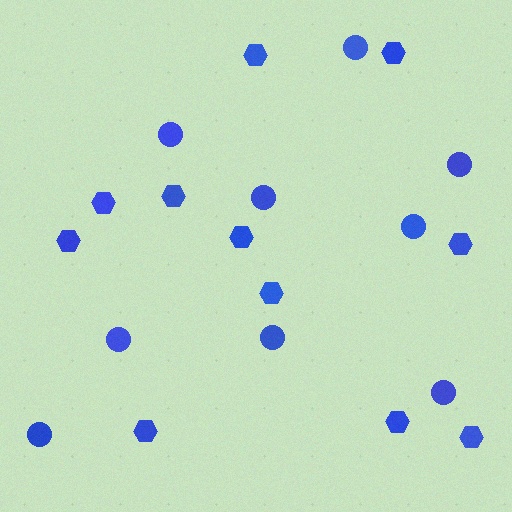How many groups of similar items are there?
There are 2 groups: one group of circles (9) and one group of hexagons (11).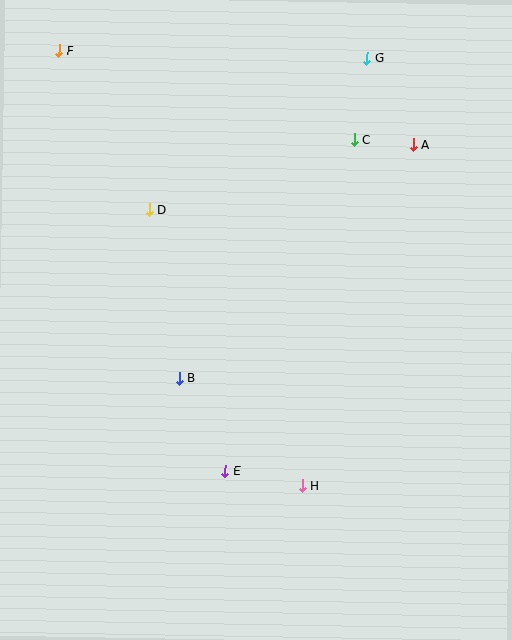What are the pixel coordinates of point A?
Point A is at (413, 144).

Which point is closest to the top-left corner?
Point F is closest to the top-left corner.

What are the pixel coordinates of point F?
Point F is at (59, 50).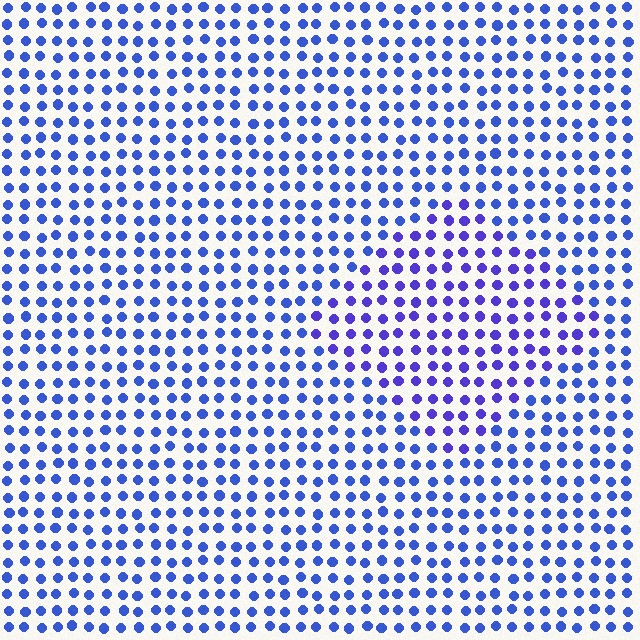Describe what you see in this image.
The image is filled with small blue elements in a uniform arrangement. A diamond-shaped region is visible where the elements are tinted to a slightly different hue, forming a subtle color boundary.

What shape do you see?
I see a diamond.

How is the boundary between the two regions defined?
The boundary is defined purely by a slight shift in hue (about 24 degrees). Spacing, size, and orientation are identical on both sides.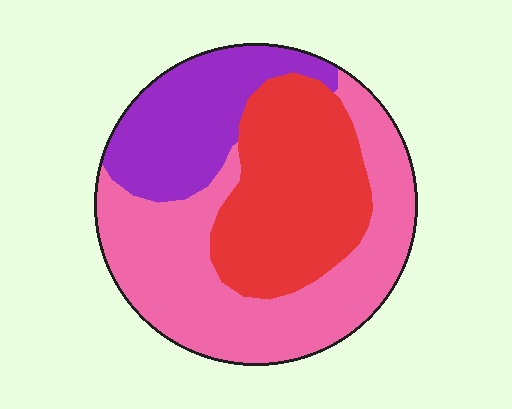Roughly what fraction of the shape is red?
Red takes up between a sixth and a third of the shape.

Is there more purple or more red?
Red.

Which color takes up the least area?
Purple, at roughly 25%.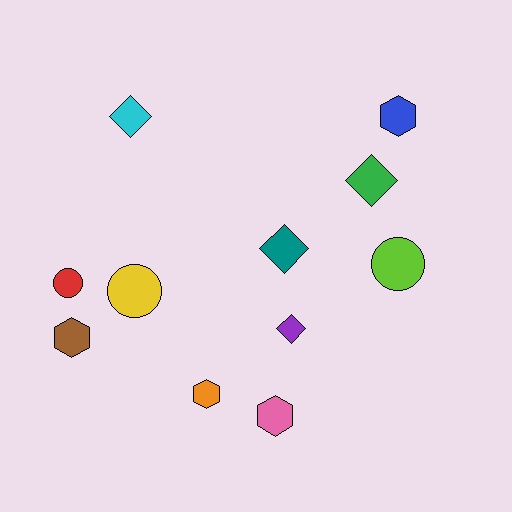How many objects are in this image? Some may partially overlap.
There are 11 objects.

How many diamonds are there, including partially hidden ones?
There are 4 diamonds.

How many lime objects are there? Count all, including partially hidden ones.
There is 1 lime object.